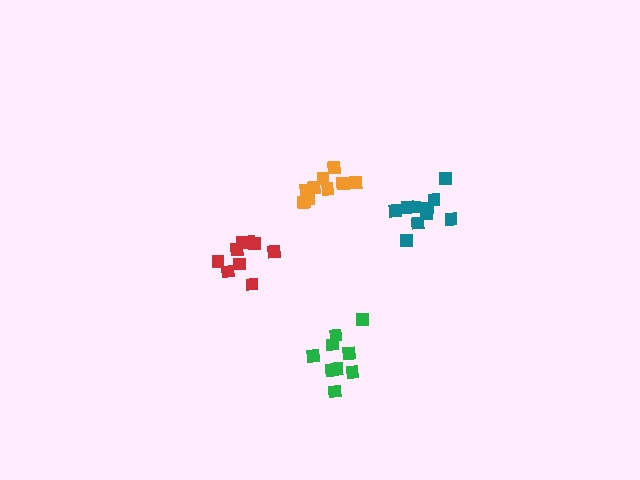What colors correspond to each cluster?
The clusters are colored: orange, red, green, teal.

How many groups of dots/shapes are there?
There are 4 groups.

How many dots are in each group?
Group 1: 11 dots, Group 2: 10 dots, Group 3: 9 dots, Group 4: 10 dots (40 total).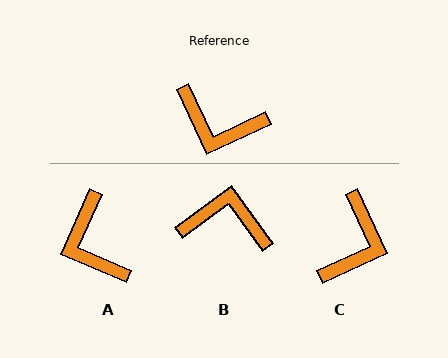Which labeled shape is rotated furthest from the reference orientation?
B, about 169 degrees away.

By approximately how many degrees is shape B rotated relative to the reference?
Approximately 169 degrees clockwise.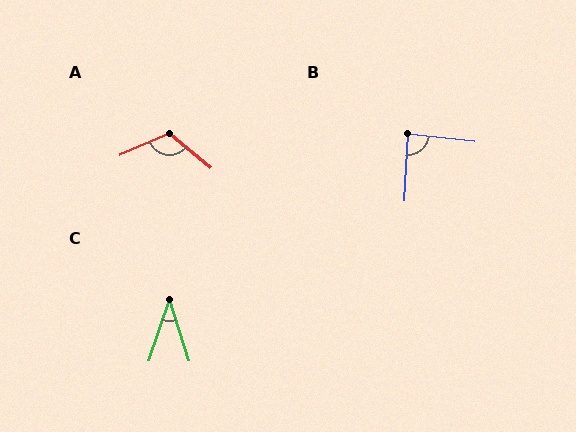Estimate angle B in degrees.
Approximately 87 degrees.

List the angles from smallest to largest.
C (36°), B (87°), A (117°).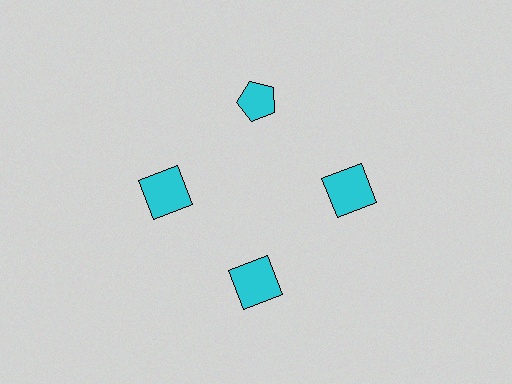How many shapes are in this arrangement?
There are 4 shapes arranged in a ring pattern.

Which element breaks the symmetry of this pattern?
The cyan pentagon at roughly the 12 o'clock position breaks the symmetry. All other shapes are cyan squares.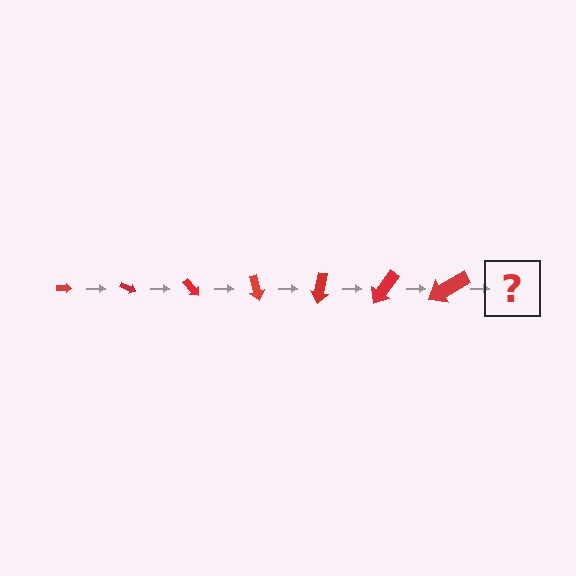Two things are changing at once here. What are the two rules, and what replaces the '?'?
The two rules are that the arrow grows larger each step and it rotates 25 degrees each step. The '?' should be an arrow, larger than the previous one and rotated 175 degrees from the start.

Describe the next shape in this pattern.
It should be an arrow, larger than the previous one and rotated 175 degrees from the start.